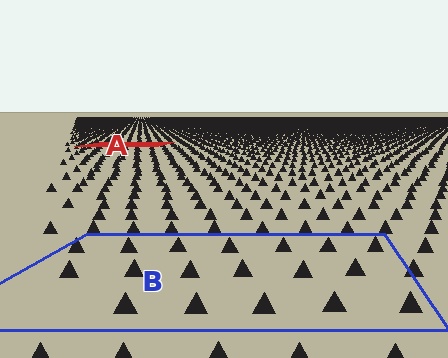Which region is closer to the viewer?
Region B is closer. The texture elements there are larger and more spread out.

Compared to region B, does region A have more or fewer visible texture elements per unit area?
Region A has more texture elements per unit area — they are packed more densely because it is farther away.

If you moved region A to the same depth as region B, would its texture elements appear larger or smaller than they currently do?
They would appear larger. At a closer depth, the same texture elements are projected at a bigger on-screen size.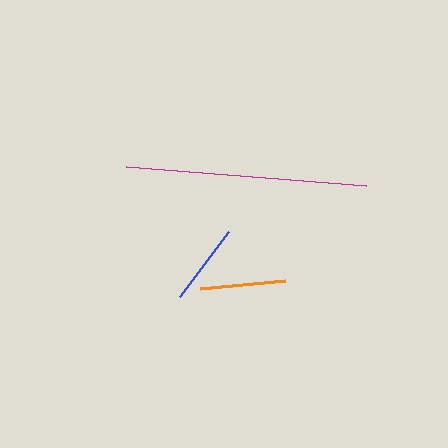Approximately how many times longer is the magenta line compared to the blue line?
The magenta line is approximately 3.0 times the length of the blue line.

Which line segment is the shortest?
The blue line is the shortest at approximately 82 pixels.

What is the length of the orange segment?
The orange segment is approximately 86 pixels long.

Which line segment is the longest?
The magenta line is the longest at approximately 241 pixels.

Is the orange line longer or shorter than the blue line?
The orange line is longer than the blue line.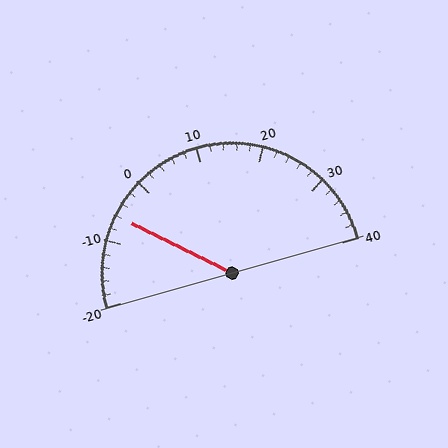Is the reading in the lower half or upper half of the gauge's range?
The reading is in the lower half of the range (-20 to 40).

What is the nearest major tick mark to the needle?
The nearest major tick mark is -10.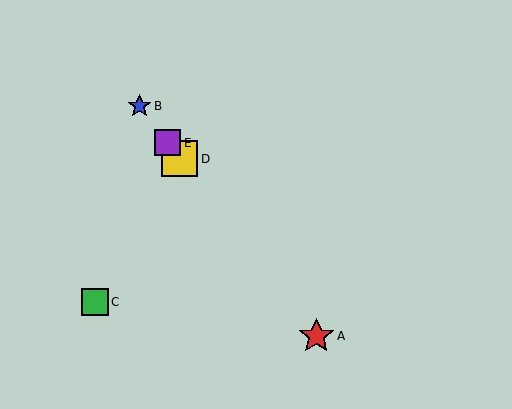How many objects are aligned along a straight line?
4 objects (A, B, D, E) are aligned along a straight line.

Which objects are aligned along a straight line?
Objects A, B, D, E are aligned along a straight line.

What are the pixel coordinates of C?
Object C is at (95, 302).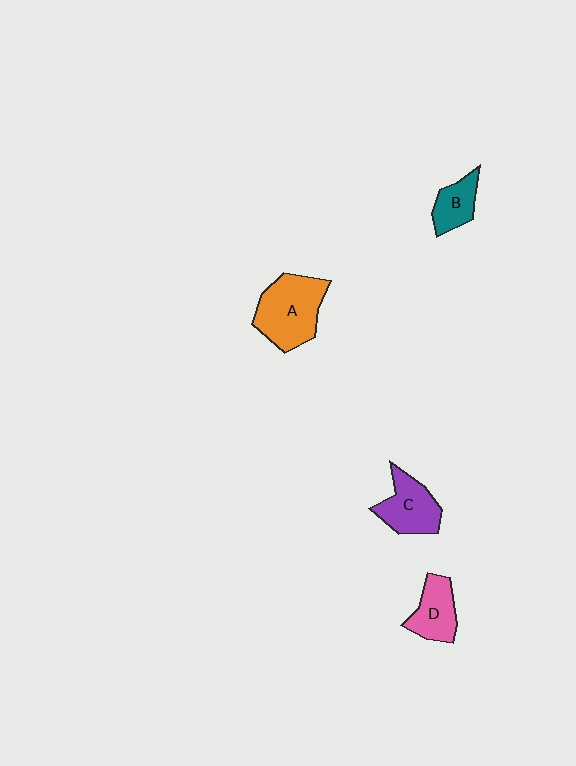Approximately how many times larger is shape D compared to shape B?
Approximately 1.3 times.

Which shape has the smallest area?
Shape B (teal).